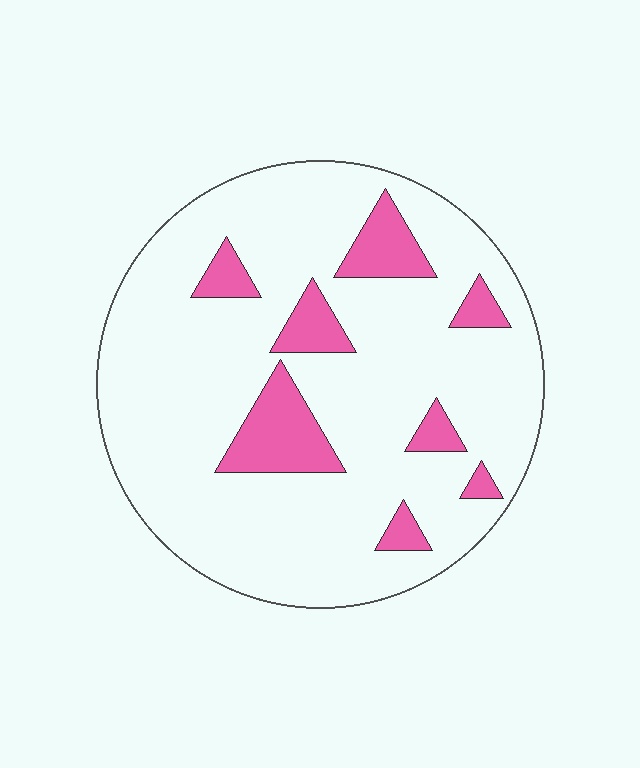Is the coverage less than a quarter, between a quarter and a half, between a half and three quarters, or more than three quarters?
Less than a quarter.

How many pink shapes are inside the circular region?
8.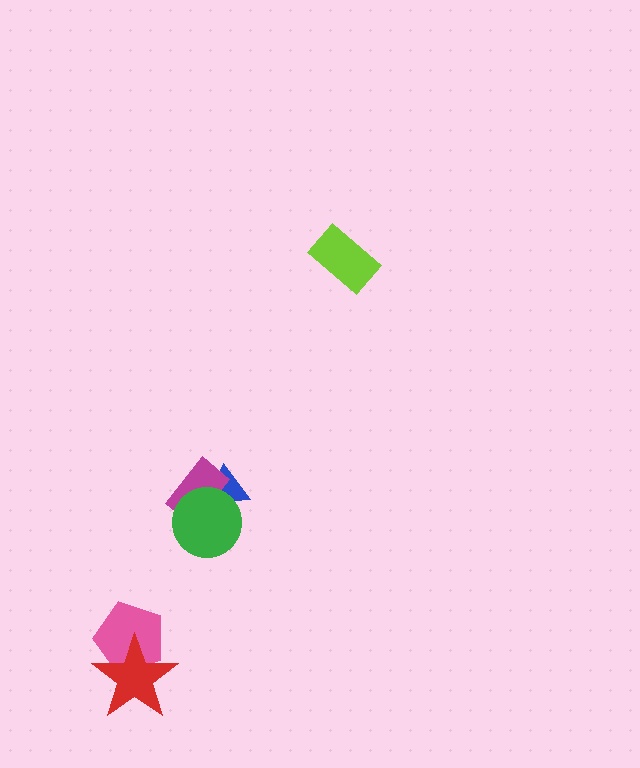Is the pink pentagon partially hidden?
Yes, it is partially covered by another shape.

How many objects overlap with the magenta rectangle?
2 objects overlap with the magenta rectangle.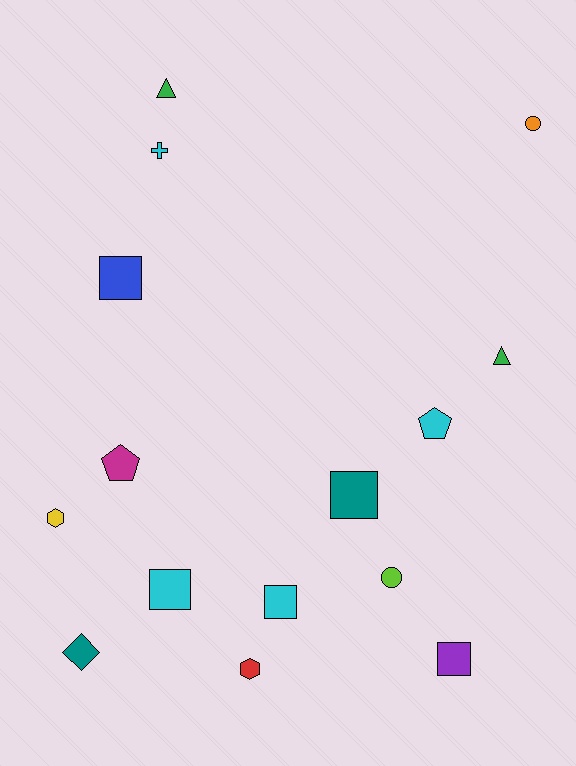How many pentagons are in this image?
There are 2 pentagons.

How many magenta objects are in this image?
There is 1 magenta object.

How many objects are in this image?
There are 15 objects.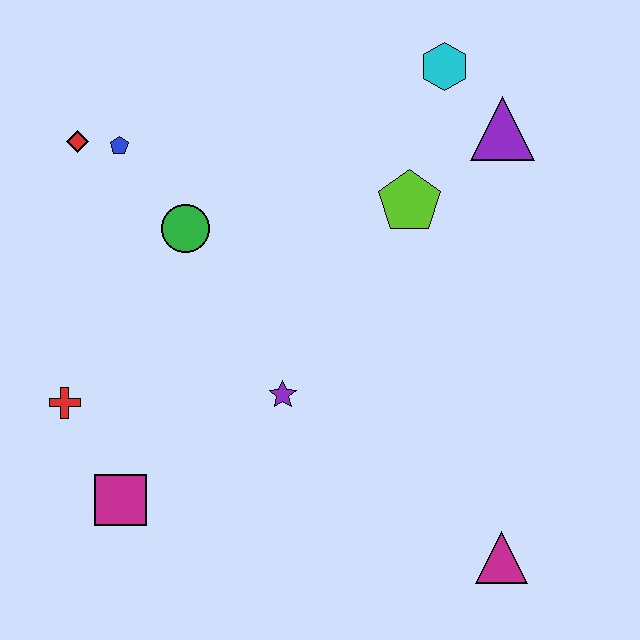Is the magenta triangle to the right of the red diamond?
Yes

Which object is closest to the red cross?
The magenta square is closest to the red cross.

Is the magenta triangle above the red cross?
No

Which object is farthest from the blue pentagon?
The magenta triangle is farthest from the blue pentagon.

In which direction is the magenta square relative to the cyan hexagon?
The magenta square is below the cyan hexagon.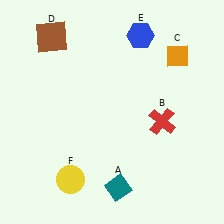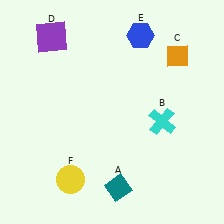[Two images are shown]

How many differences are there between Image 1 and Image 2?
There are 2 differences between the two images.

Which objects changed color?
B changed from red to cyan. D changed from brown to purple.